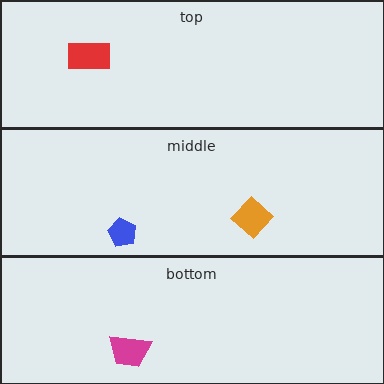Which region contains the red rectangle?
The top region.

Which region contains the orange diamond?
The middle region.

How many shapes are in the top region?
1.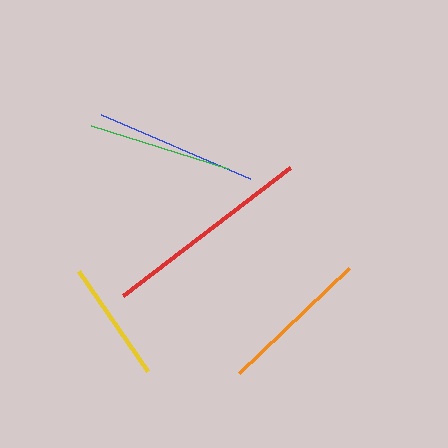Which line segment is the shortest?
The yellow line is the shortest at approximately 122 pixels.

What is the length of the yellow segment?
The yellow segment is approximately 122 pixels long.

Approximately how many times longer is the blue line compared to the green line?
The blue line is approximately 1.1 times the length of the green line.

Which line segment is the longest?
The red line is the longest at approximately 210 pixels.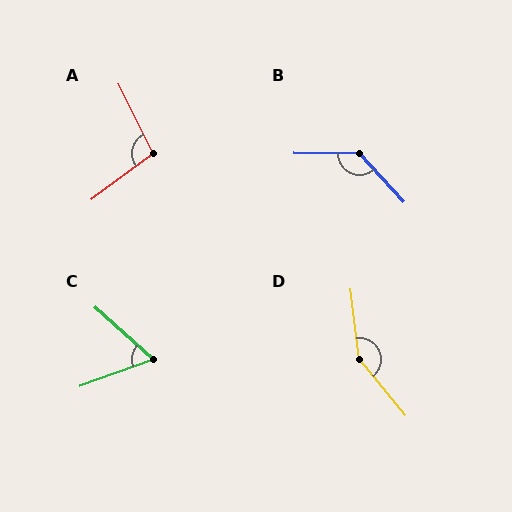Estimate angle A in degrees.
Approximately 100 degrees.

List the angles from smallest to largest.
C (62°), A (100°), B (133°), D (148°).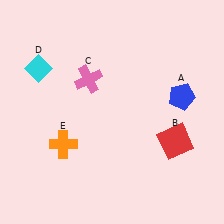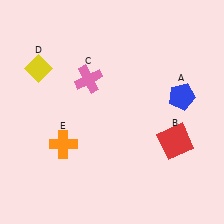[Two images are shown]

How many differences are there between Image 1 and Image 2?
There is 1 difference between the two images.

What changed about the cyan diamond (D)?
In Image 1, D is cyan. In Image 2, it changed to yellow.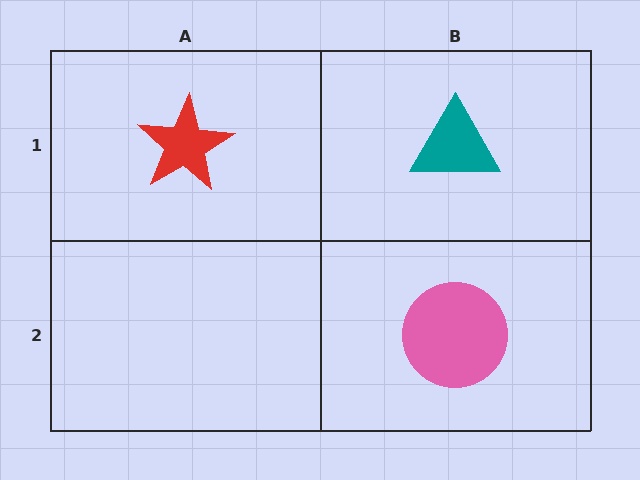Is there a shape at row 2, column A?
No, that cell is empty.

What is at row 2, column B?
A pink circle.